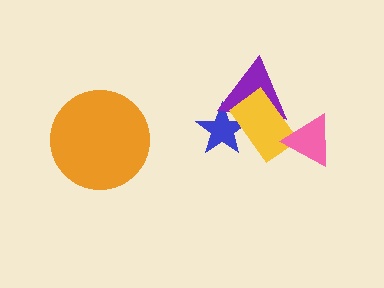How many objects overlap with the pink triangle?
1 object overlaps with the pink triangle.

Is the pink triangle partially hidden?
No, no other shape covers it.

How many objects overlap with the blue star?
2 objects overlap with the blue star.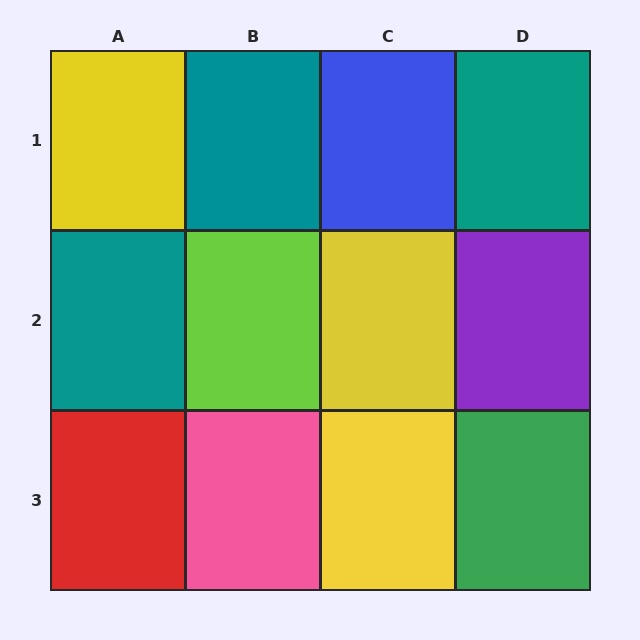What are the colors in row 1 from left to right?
Yellow, teal, blue, teal.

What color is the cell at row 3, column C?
Yellow.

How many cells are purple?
1 cell is purple.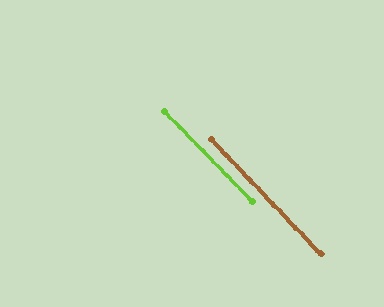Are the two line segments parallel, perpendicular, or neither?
Parallel — their directions differ by only 0.8°.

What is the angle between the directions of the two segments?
Approximately 1 degree.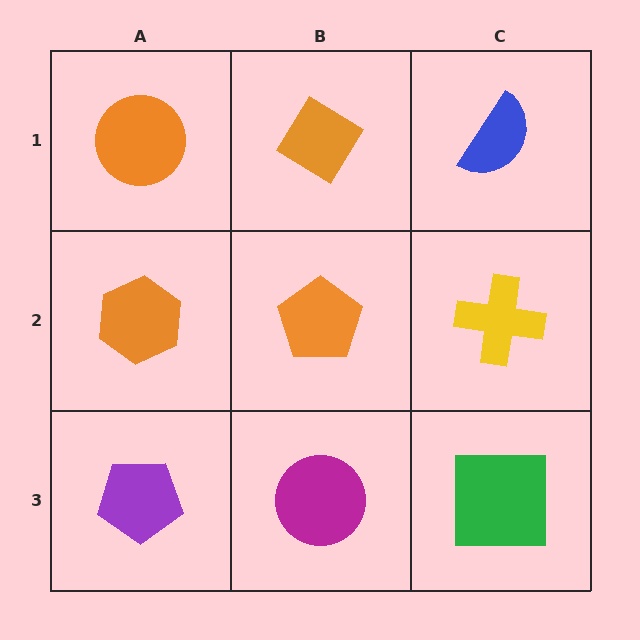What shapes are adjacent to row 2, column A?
An orange circle (row 1, column A), a purple pentagon (row 3, column A), an orange pentagon (row 2, column B).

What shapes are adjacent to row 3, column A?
An orange hexagon (row 2, column A), a magenta circle (row 3, column B).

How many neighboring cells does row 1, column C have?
2.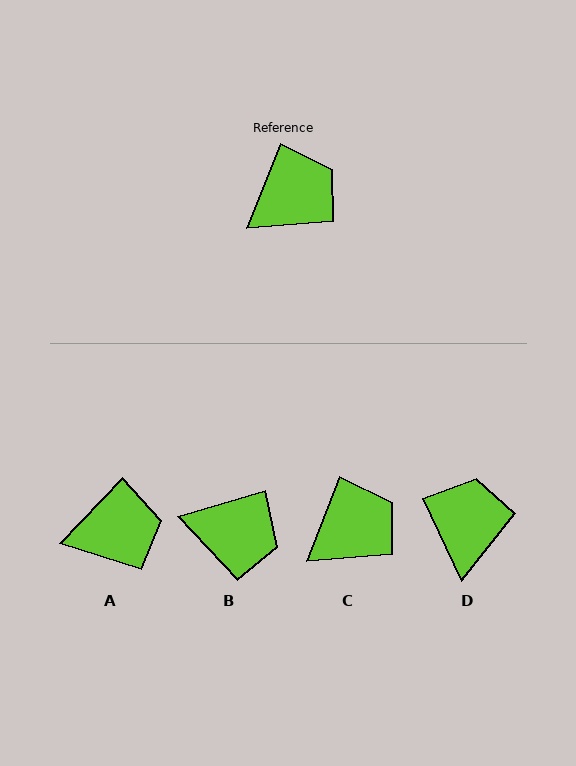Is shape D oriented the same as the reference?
No, it is off by about 47 degrees.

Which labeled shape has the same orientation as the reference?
C.